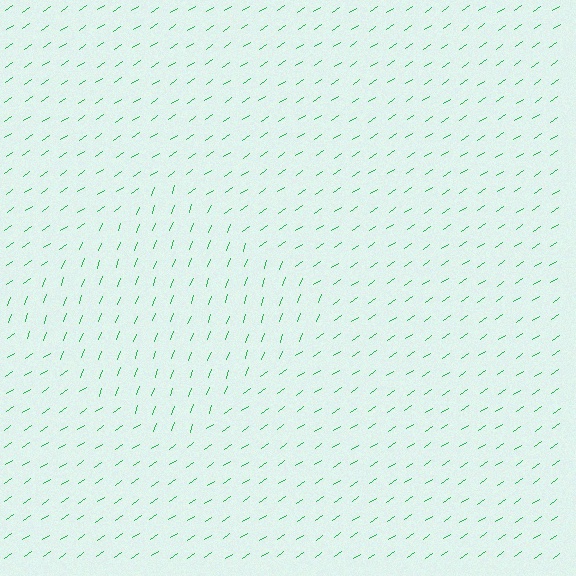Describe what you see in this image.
The image is filled with small green line segments. A diamond region in the image has lines oriented differently from the surrounding lines, creating a visible texture boundary.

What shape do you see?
I see a diamond.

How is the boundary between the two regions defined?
The boundary is defined purely by a change in line orientation (approximately 35 degrees difference). All lines are the same color and thickness.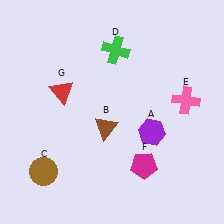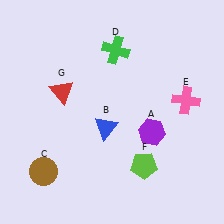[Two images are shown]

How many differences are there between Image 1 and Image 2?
There are 2 differences between the two images.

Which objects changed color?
B changed from brown to blue. F changed from magenta to lime.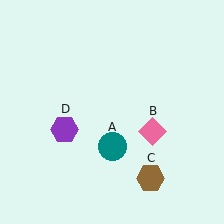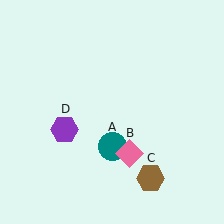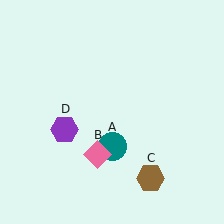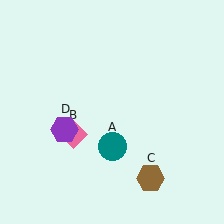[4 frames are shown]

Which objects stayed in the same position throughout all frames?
Teal circle (object A) and brown hexagon (object C) and purple hexagon (object D) remained stationary.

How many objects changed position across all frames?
1 object changed position: pink diamond (object B).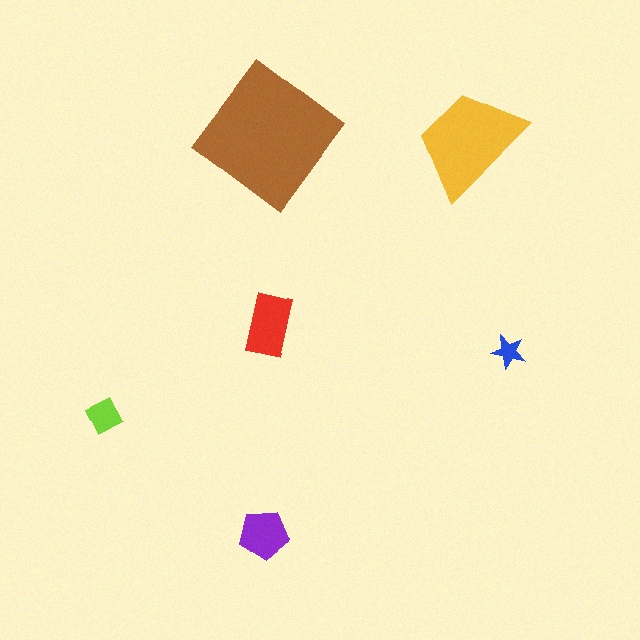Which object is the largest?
The brown diamond.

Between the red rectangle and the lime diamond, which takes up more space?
The red rectangle.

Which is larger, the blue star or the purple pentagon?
The purple pentagon.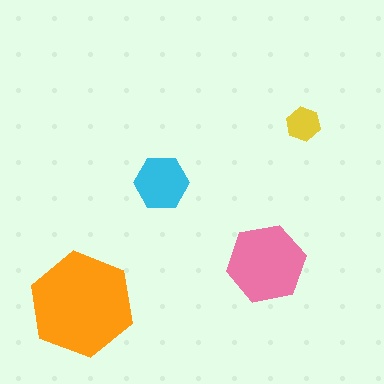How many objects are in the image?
There are 4 objects in the image.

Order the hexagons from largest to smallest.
the orange one, the pink one, the cyan one, the yellow one.